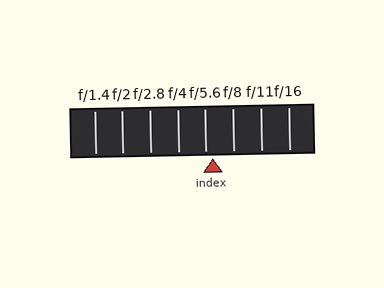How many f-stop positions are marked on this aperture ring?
There are 8 f-stop positions marked.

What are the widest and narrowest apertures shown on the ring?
The widest aperture shown is f/1.4 and the narrowest is f/16.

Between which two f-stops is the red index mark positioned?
The index mark is between f/5.6 and f/8.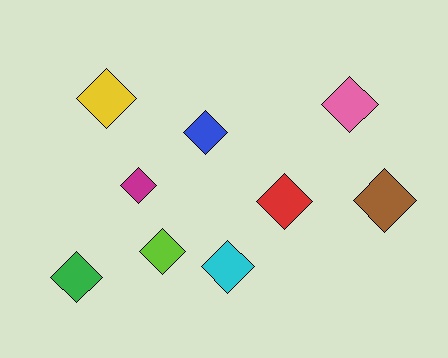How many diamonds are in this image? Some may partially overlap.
There are 9 diamonds.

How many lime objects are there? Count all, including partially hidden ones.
There is 1 lime object.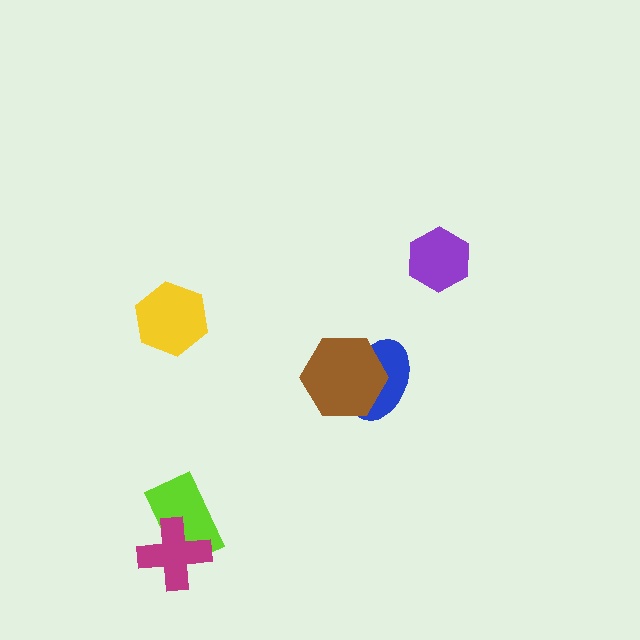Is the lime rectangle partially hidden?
Yes, it is partially covered by another shape.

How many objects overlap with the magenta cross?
1 object overlaps with the magenta cross.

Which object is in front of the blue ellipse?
The brown hexagon is in front of the blue ellipse.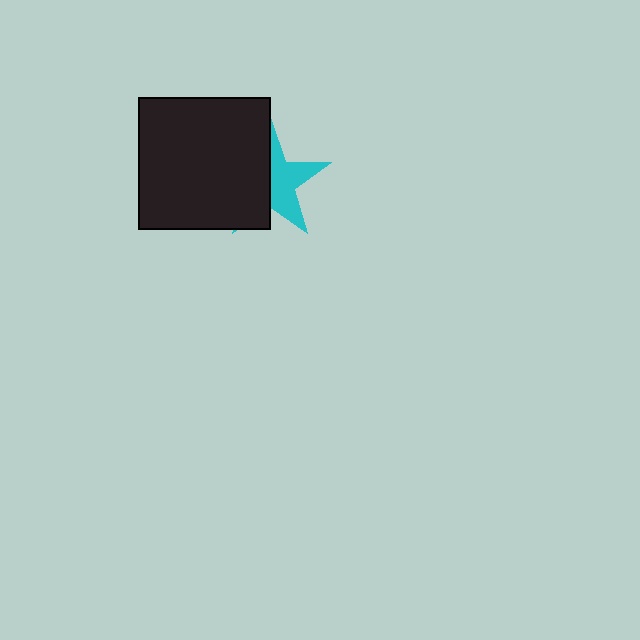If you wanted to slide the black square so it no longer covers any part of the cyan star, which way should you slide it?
Slide it left — that is the most direct way to separate the two shapes.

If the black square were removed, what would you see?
You would see the complete cyan star.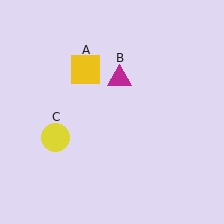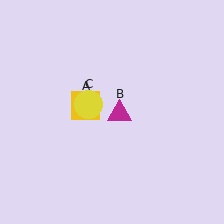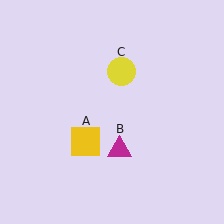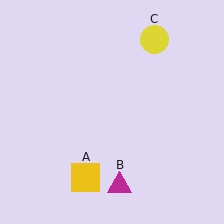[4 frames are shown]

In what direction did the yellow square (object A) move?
The yellow square (object A) moved down.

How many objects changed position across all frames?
3 objects changed position: yellow square (object A), magenta triangle (object B), yellow circle (object C).